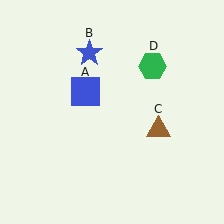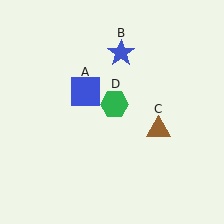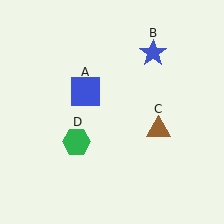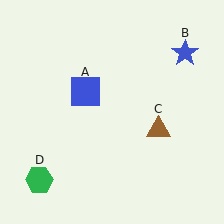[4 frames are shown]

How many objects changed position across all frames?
2 objects changed position: blue star (object B), green hexagon (object D).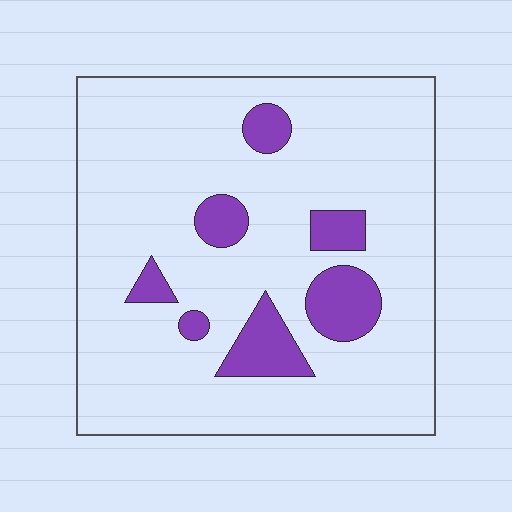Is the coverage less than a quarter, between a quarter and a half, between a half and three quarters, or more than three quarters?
Less than a quarter.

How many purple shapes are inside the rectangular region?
7.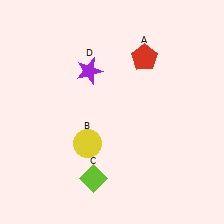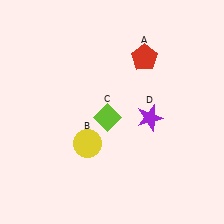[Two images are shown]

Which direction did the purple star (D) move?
The purple star (D) moved right.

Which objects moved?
The objects that moved are: the lime diamond (C), the purple star (D).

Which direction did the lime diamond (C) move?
The lime diamond (C) moved up.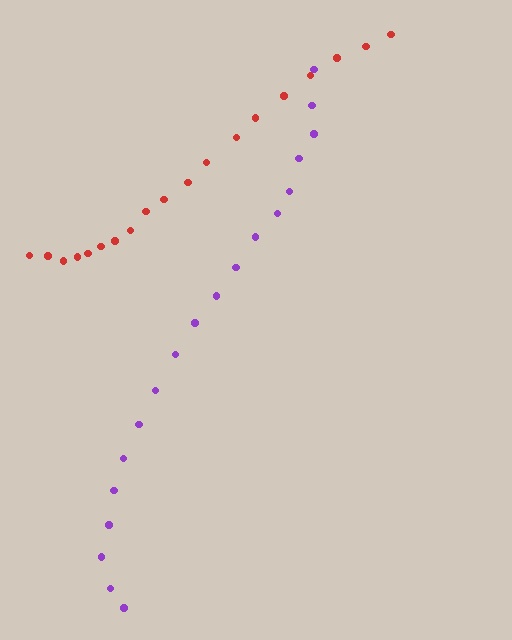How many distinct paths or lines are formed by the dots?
There are 2 distinct paths.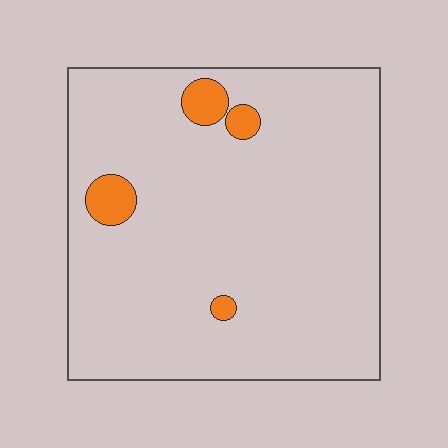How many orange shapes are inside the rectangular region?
4.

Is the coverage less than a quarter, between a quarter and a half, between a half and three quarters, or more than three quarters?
Less than a quarter.